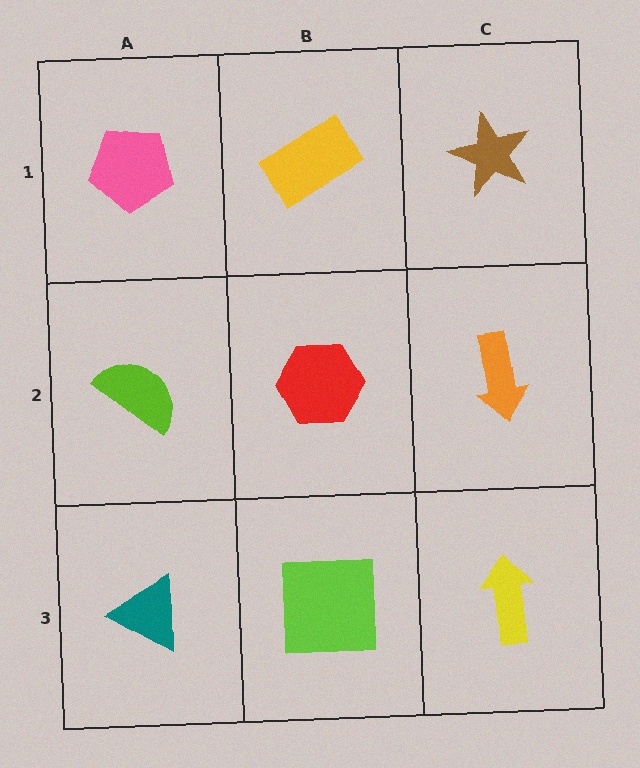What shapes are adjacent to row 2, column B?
A yellow rectangle (row 1, column B), a lime square (row 3, column B), a lime semicircle (row 2, column A), an orange arrow (row 2, column C).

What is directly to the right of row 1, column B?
A brown star.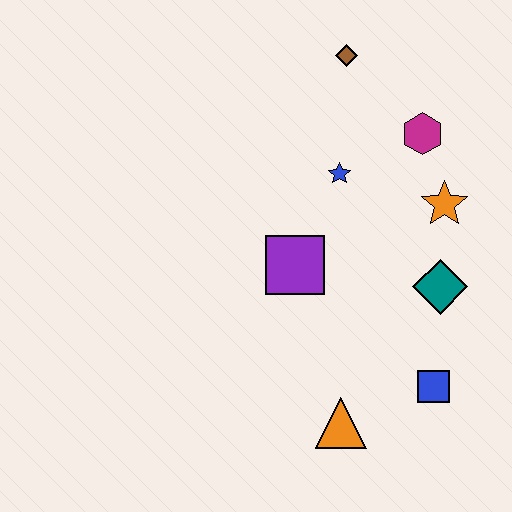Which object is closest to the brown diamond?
The magenta hexagon is closest to the brown diamond.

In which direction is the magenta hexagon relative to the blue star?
The magenta hexagon is to the right of the blue star.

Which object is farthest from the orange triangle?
The brown diamond is farthest from the orange triangle.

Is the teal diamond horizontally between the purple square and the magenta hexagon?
No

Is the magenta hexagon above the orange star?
Yes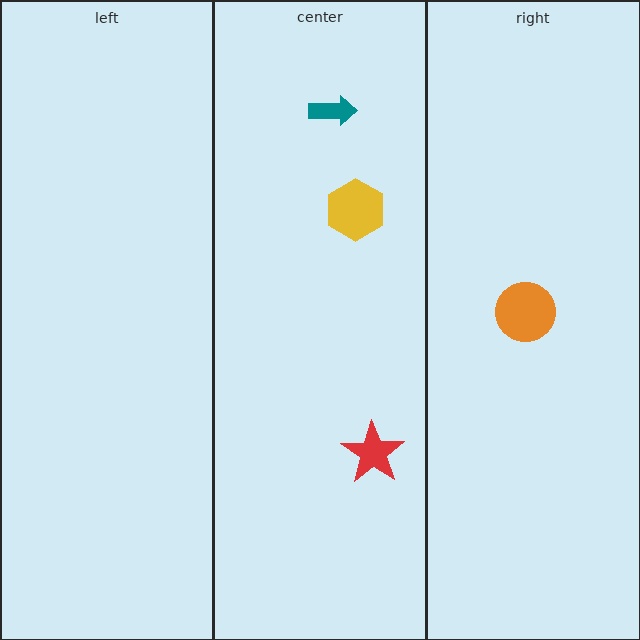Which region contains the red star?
The center region.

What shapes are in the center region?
The yellow hexagon, the teal arrow, the red star.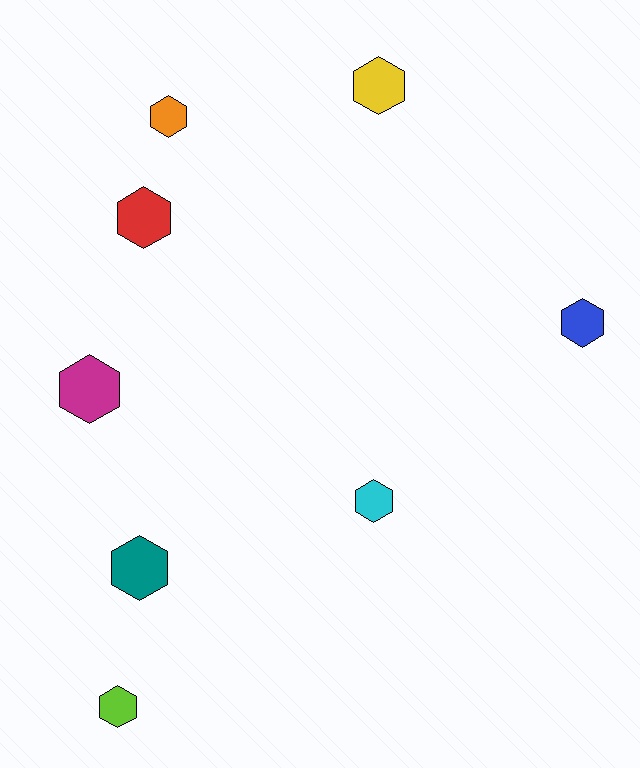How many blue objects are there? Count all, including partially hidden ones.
There is 1 blue object.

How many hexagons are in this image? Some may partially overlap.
There are 8 hexagons.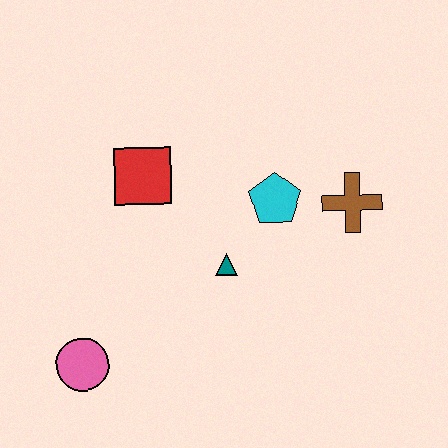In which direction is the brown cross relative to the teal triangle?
The brown cross is to the right of the teal triangle.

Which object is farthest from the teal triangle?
The pink circle is farthest from the teal triangle.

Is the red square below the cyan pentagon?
No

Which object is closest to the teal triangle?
The cyan pentagon is closest to the teal triangle.